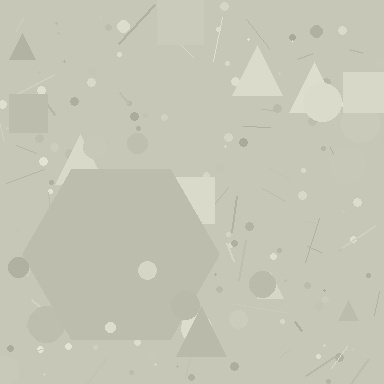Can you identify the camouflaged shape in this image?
The camouflaged shape is a hexagon.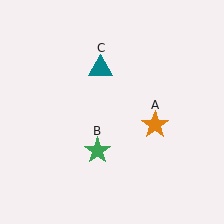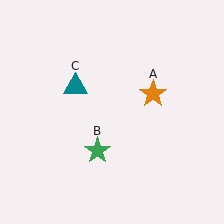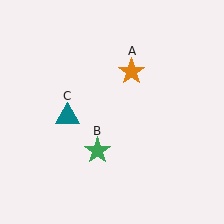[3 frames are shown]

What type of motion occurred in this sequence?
The orange star (object A), teal triangle (object C) rotated counterclockwise around the center of the scene.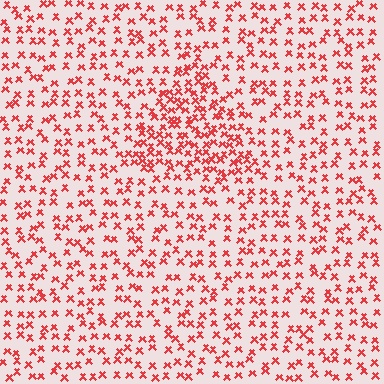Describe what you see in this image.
The image contains small red elements arranged at two different densities. A triangle-shaped region is visible where the elements are more densely packed than the surrounding area.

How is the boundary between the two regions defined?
The boundary is defined by a change in element density (approximately 2.0x ratio). All elements are the same color, size, and shape.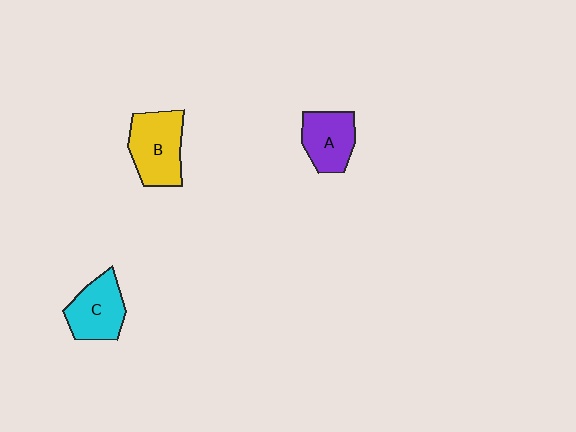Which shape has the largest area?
Shape B (yellow).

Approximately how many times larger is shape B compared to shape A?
Approximately 1.3 times.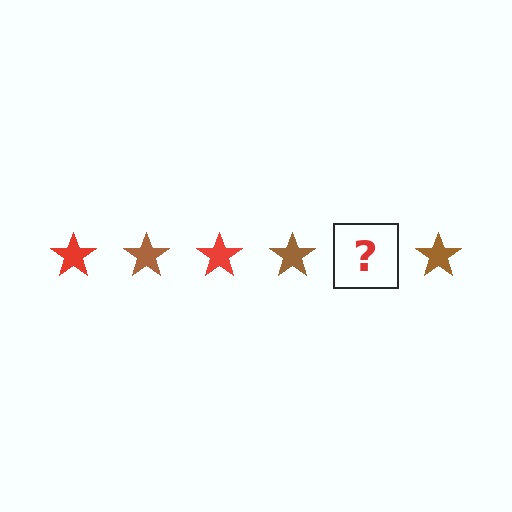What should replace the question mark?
The question mark should be replaced with a red star.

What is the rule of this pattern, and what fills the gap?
The rule is that the pattern cycles through red, brown stars. The gap should be filled with a red star.